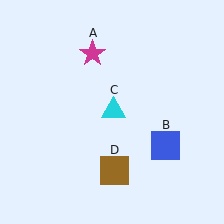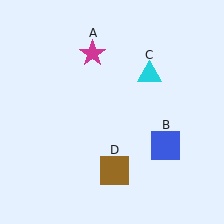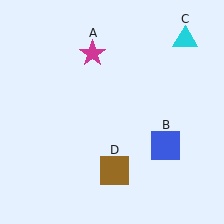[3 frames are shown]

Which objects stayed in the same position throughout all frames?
Magenta star (object A) and blue square (object B) and brown square (object D) remained stationary.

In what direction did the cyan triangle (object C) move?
The cyan triangle (object C) moved up and to the right.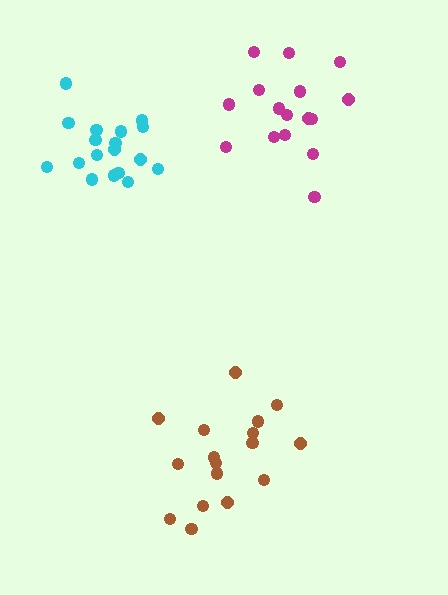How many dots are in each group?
Group 1: 18 dots, Group 2: 17 dots, Group 3: 16 dots (51 total).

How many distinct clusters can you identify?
There are 3 distinct clusters.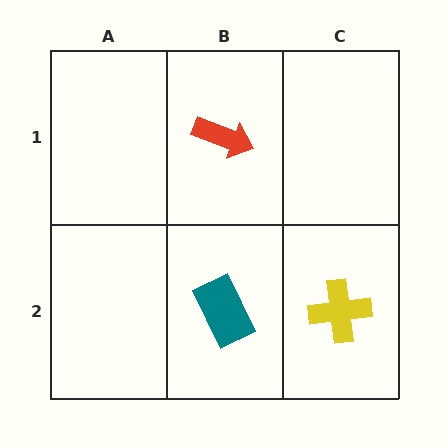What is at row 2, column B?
A teal rectangle.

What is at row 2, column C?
A yellow cross.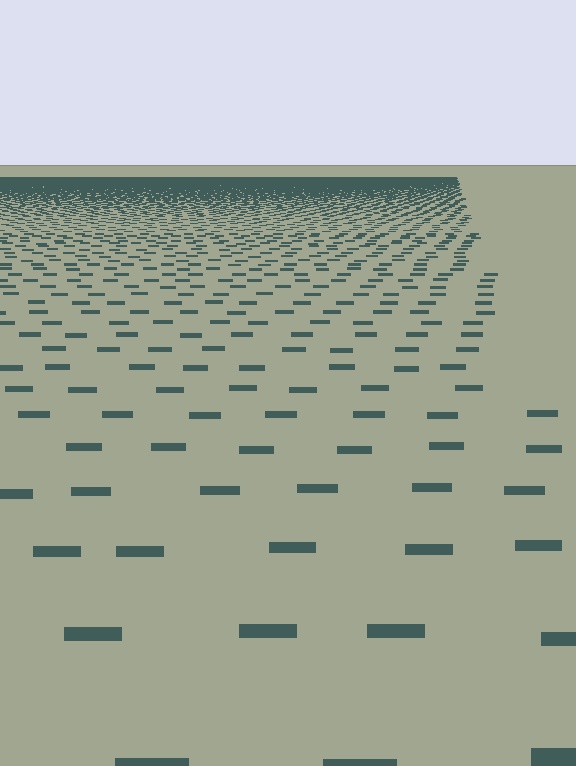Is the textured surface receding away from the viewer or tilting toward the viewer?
The surface is receding away from the viewer. Texture elements get smaller and denser toward the top.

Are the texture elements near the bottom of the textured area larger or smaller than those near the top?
Larger. Near the bottom, elements are closer to the viewer and appear at a bigger on-screen size.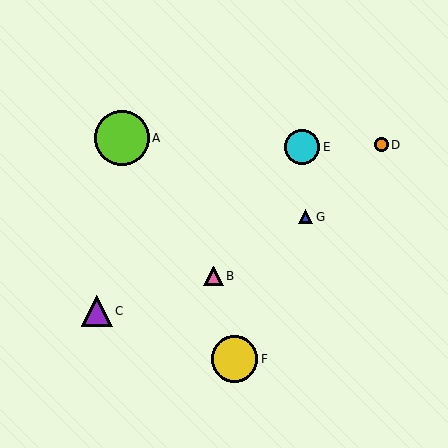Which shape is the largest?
The lime circle (labeled A) is the largest.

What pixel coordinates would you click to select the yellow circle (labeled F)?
Click at (235, 359) to select the yellow circle F.